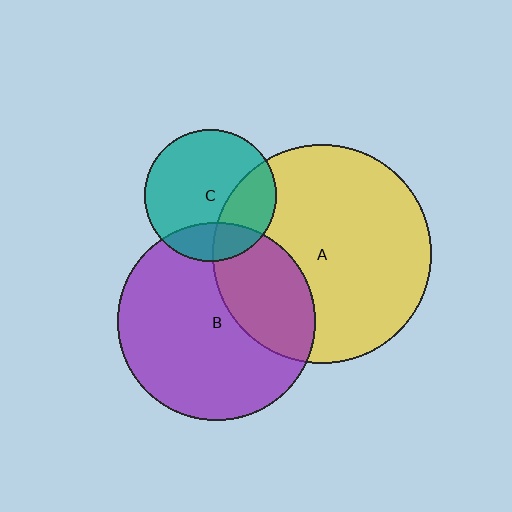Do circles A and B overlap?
Yes.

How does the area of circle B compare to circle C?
Approximately 2.2 times.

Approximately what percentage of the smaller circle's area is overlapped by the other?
Approximately 30%.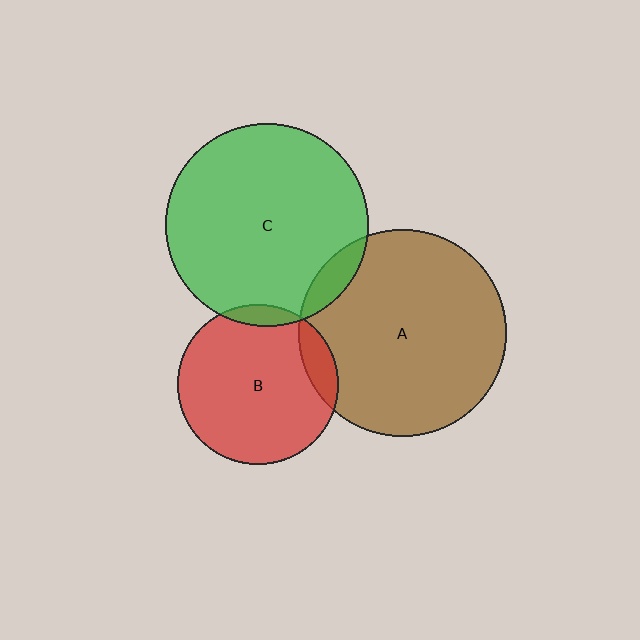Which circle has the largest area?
Circle A (brown).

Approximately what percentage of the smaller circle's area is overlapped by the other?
Approximately 5%.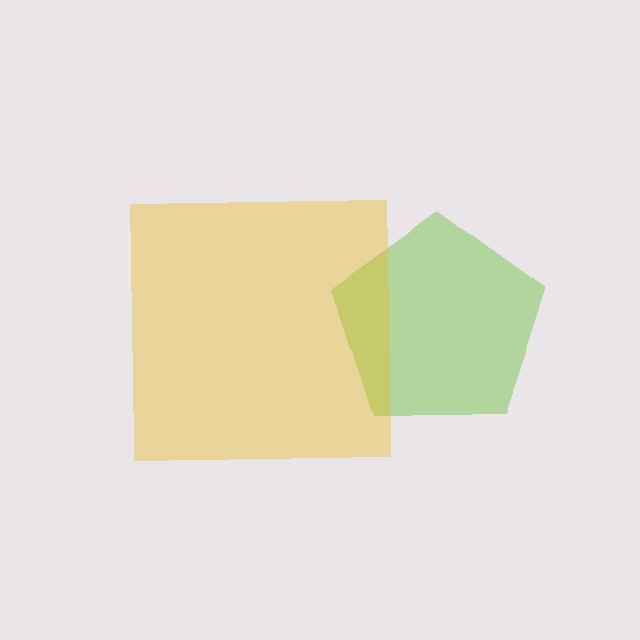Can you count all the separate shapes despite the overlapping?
Yes, there are 2 separate shapes.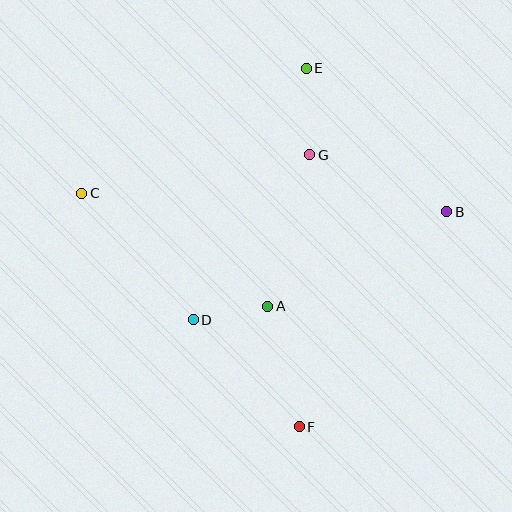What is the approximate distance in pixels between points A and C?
The distance between A and C is approximately 218 pixels.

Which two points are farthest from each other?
Points B and C are farthest from each other.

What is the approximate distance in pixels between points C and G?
The distance between C and G is approximately 231 pixels.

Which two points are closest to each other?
Points A and D are closest to each other.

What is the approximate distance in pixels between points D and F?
The distance between D and F is approximately 150 pixels.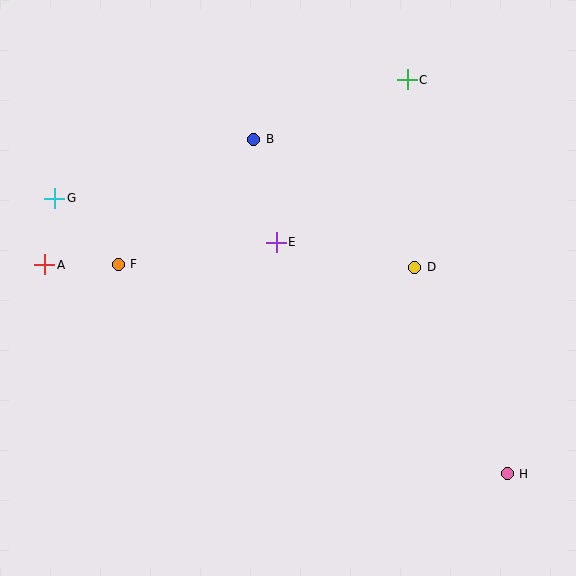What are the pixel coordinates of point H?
Point H is at (507, 474).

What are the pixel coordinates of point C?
Point C is at (407, 80).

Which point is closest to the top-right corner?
Point C is closest to the top-right corner.